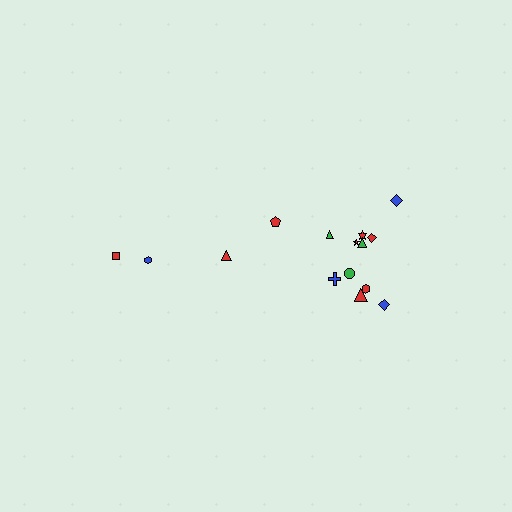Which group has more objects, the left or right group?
The right group.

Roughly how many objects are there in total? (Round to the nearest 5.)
Roughly 15 objects in total.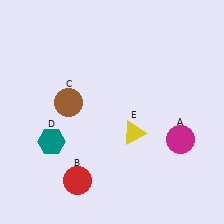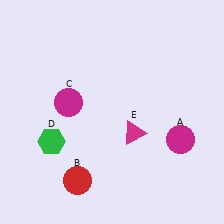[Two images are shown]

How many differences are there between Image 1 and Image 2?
There are 3 differences between the two images.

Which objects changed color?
C changed from brown to magenta. D changed from teal to green. E changed from yellow to magenta.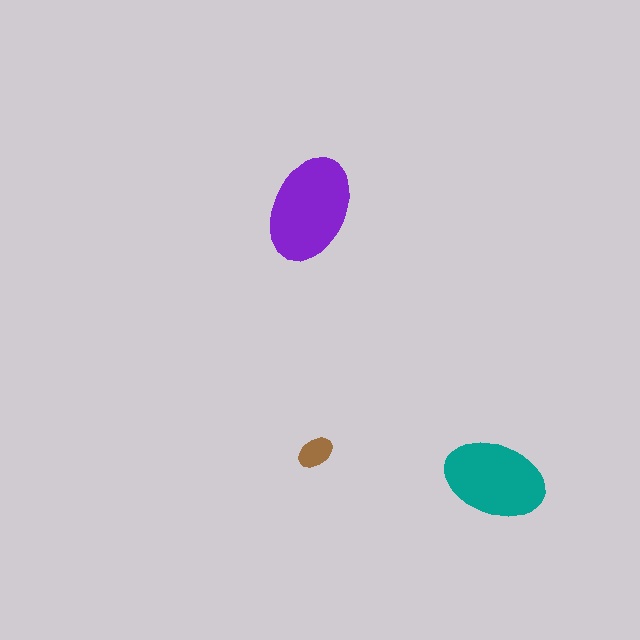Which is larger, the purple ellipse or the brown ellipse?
The purple one.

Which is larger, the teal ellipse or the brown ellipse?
The teal one.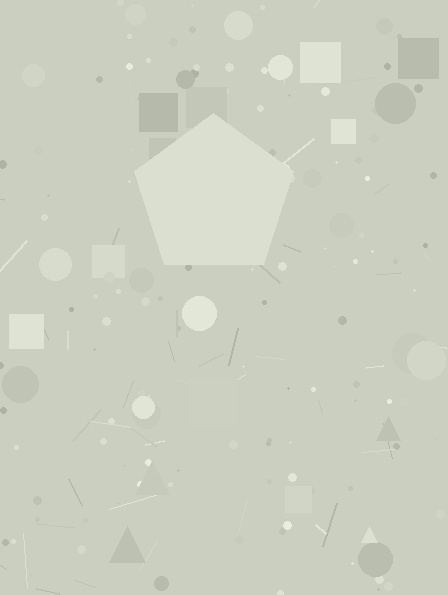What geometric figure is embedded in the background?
A pentagon is embedded in the background.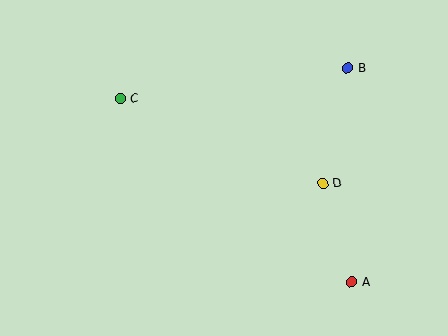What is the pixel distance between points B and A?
The distance between B and A is 214 pixels.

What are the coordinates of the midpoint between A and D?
The midpoint between A and D is at (337, 233).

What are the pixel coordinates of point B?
Point B is at (348, 68).